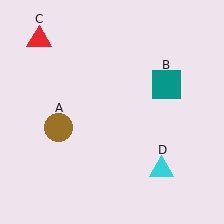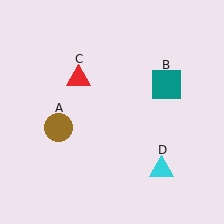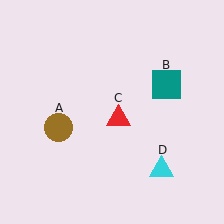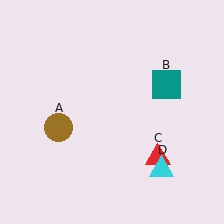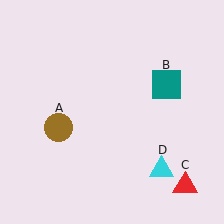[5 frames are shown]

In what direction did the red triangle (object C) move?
The red triangle (object C) moved down and to the right.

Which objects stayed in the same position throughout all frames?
Brown circle (object A) and teal square (object B) and cyan triangle (object D) remained stationary.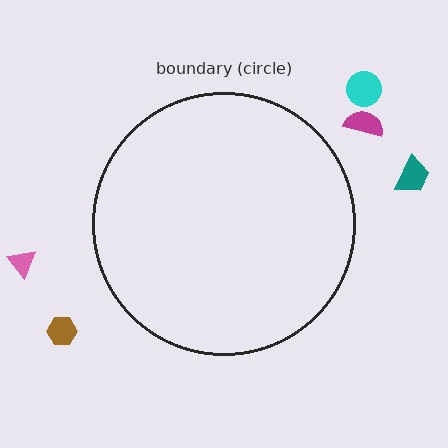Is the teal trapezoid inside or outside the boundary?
Outside.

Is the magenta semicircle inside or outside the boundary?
Outside.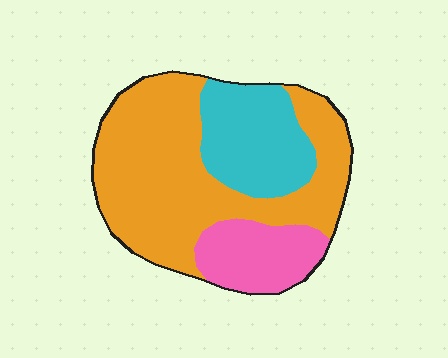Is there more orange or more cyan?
Orange.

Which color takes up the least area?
Pink, at roughly 15%.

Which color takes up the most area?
Orange, at roughly 60%.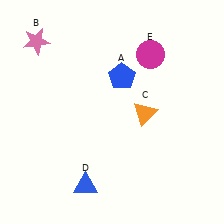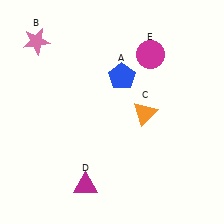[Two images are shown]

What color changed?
The triangle (D) changed from blue in Image 1 to magenta in Image 2.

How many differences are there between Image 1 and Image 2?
There is 1 difference between the two images.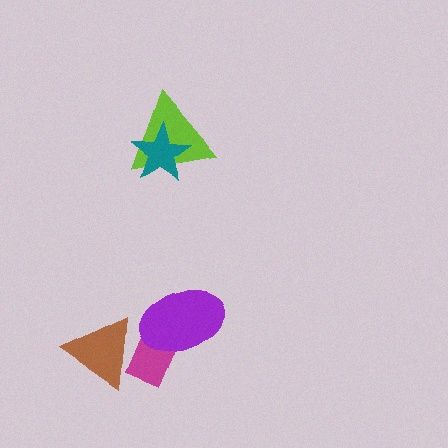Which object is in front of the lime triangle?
The teal star is in front of the lime triangle.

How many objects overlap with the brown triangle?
1 object overlaps with the brown triangle.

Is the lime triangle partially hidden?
Yes, it is partially covered by another shape.